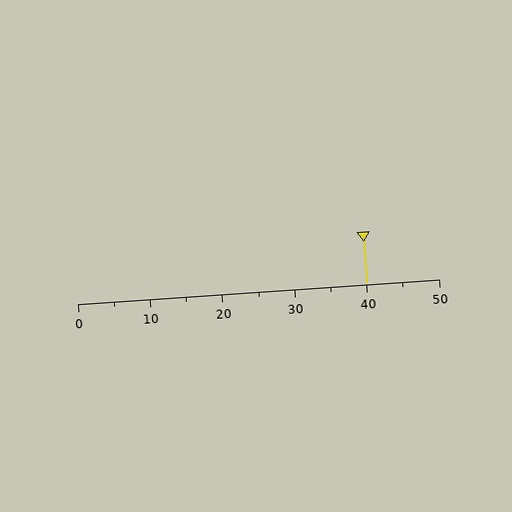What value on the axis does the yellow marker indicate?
The marker indicates approximately 40.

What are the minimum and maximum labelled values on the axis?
The axis runs from 0 to 50.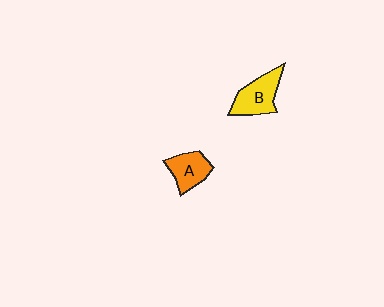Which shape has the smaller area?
Shape A (orange).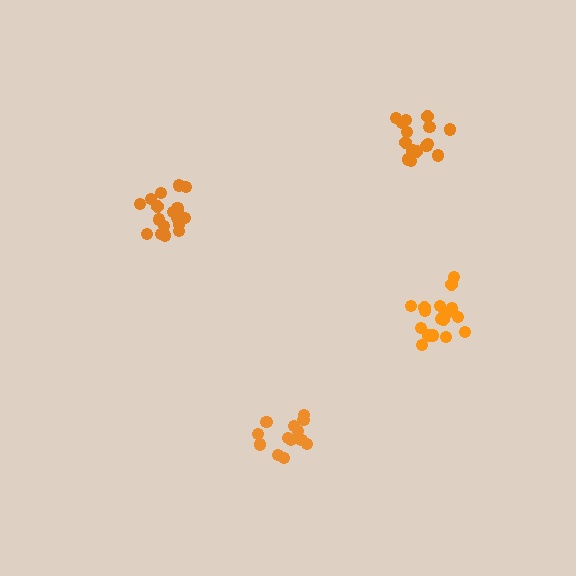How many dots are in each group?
Group 1: 15 dots, Group 2: 18 dots, Group 3: 19 dots, Group 4: 15 dots (67 total).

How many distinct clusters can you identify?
There are 4 distinct clusters.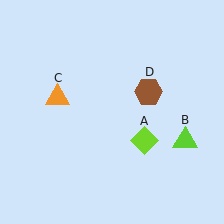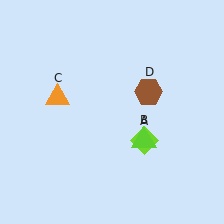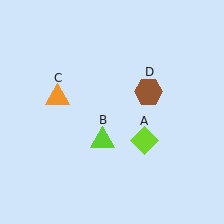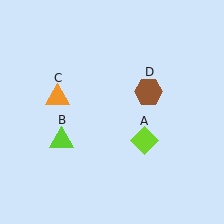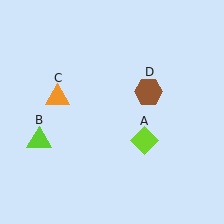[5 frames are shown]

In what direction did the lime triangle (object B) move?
The lime triangle (object B) moved left.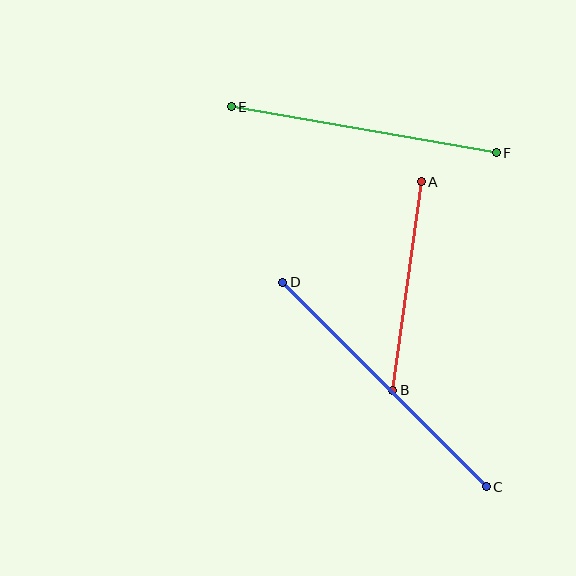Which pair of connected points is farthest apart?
Points C and D are farthest apart.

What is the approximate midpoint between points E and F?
The midpoint is at approximately (364, 130) pixels.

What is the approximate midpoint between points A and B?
The midpoint is at approximately (407, 286) pixels.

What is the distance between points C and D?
The distance is approximately 288 pixels.